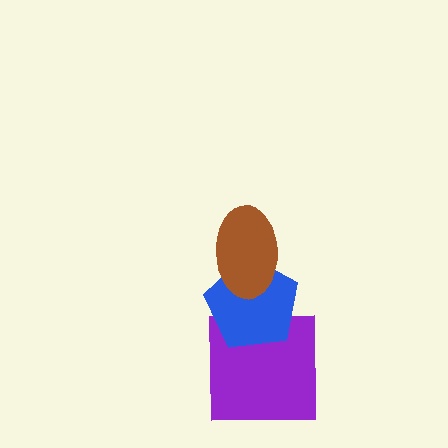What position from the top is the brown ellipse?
The brown ellipse is 1st from the top.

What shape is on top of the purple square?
The blue pentagon is on top of the purple square.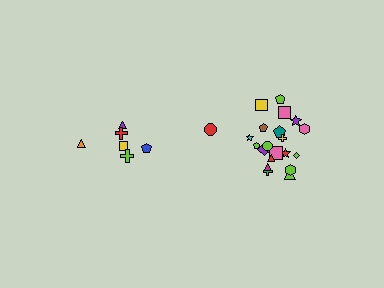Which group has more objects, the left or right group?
The right group.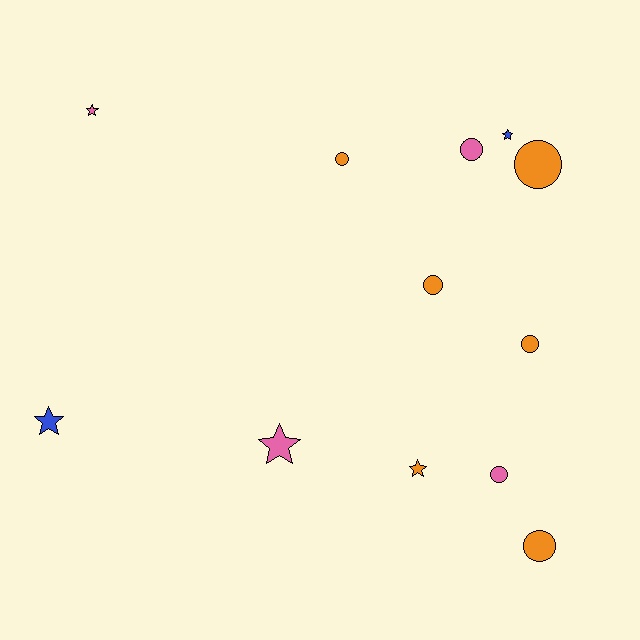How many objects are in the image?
There are 12 objects.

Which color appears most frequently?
Orange, with 6 objects.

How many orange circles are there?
There are 5 orange circles.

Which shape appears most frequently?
Circle, with 7 objects.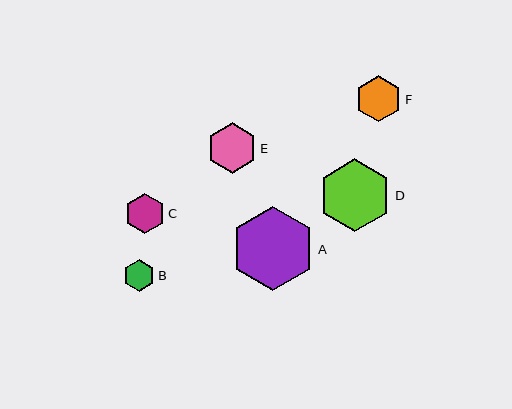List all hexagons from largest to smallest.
From largest to smallest: A, D, E, F, C, B.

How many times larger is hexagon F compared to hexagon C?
Hexagon F is approximately 1.1 times the size of hexagon C.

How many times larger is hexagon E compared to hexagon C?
Hexagon E is approximately 1.2 times the size of hexagon C.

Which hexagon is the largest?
Hexagon A is the largest with a size of approximately 84 pixels.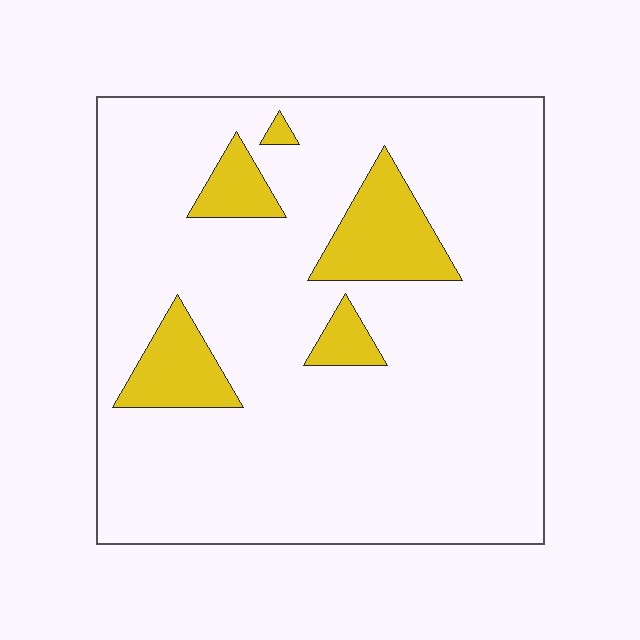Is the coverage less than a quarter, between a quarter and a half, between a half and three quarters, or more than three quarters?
Less than a quarter.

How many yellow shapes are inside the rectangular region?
5.